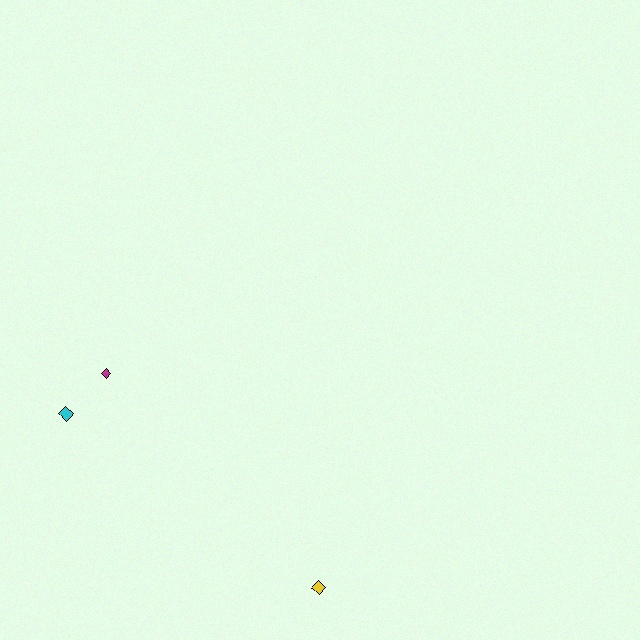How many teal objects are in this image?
There are no teal objects.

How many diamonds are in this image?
There are 3 diamonds.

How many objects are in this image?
There are 3 objects.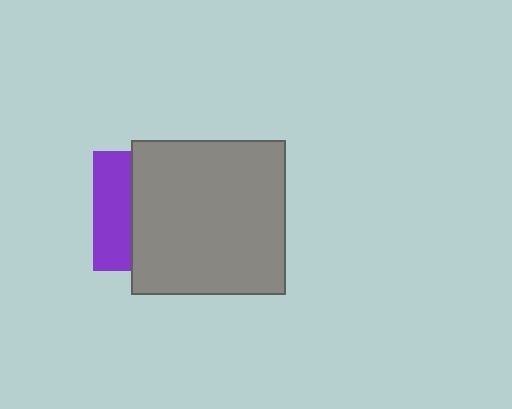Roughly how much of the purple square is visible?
A small part of it is visible (roughly 32%).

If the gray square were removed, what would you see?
You would see the complete purple square.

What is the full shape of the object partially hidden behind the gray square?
The partially hidden object is a purple square.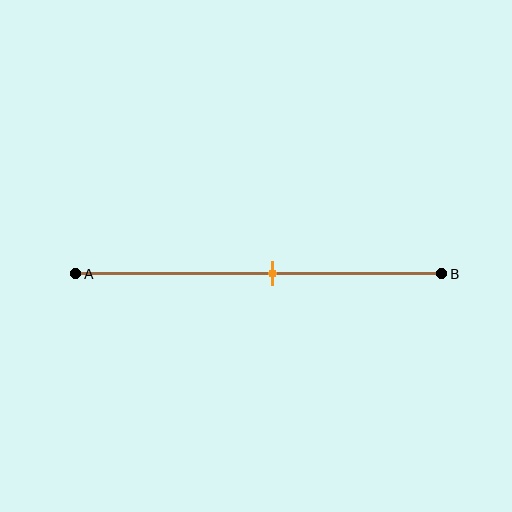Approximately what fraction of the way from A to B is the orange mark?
The orange mark is approximately 55% of the way from A to B.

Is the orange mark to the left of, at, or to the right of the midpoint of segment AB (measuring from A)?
The orange mark is to the right of the midpoint of segment AB.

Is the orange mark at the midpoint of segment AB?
No, the mark is at about 55% from A, not at the 50% midpoint.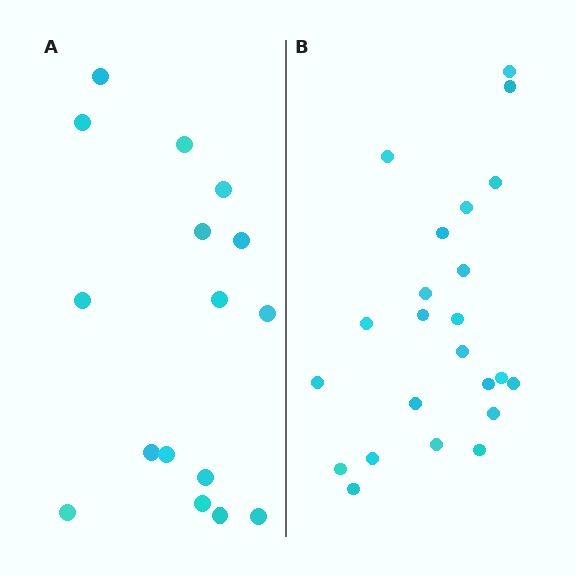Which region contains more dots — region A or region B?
Region B (the right region) has more dots.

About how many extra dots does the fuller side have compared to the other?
Region B has roughly 8 or so more dots than region A.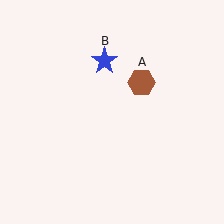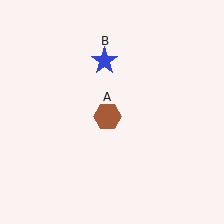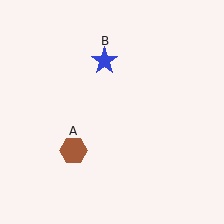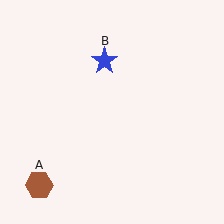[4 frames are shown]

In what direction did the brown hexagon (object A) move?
The brown hexagon (object A) moved down and to the left.